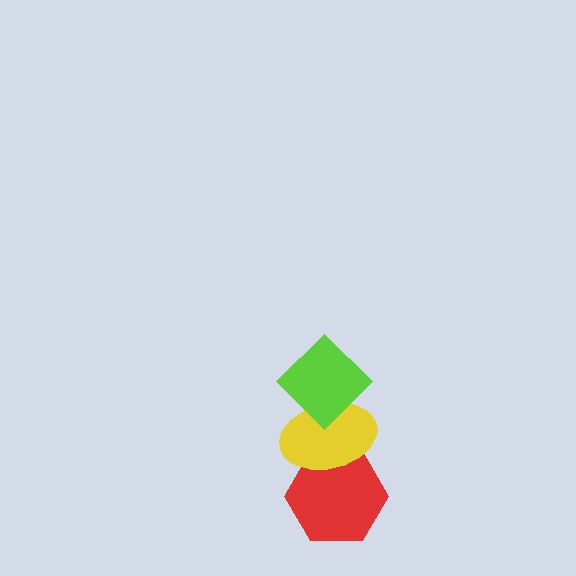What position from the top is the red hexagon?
The red hexagon is 3rd from the top.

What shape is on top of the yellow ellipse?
The lime diamond is on top of the yellow ellipse.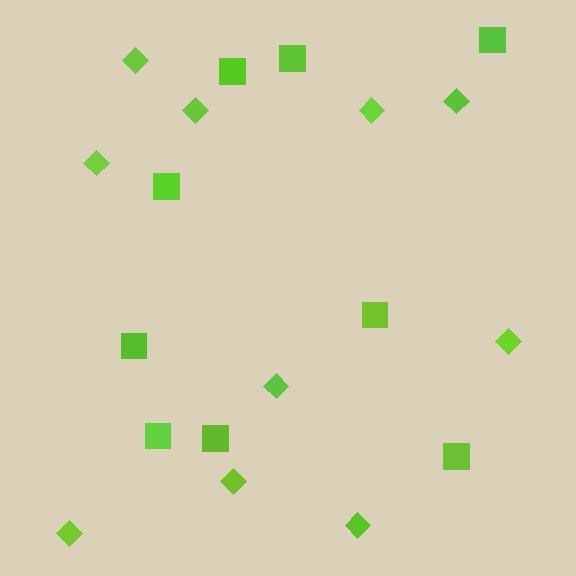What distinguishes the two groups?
There are 2 groups: one group of diamonds (10) and one group of squares (9).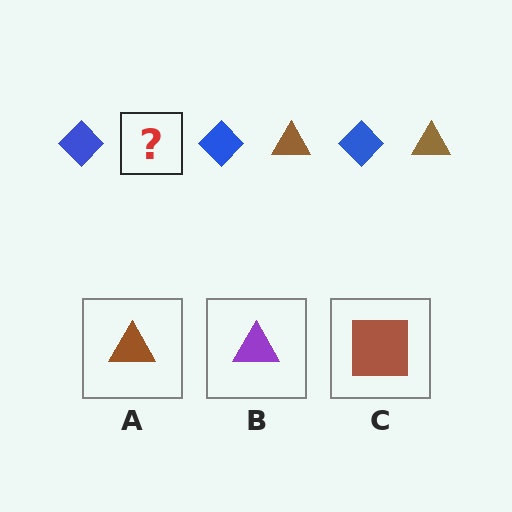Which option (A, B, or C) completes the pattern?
A.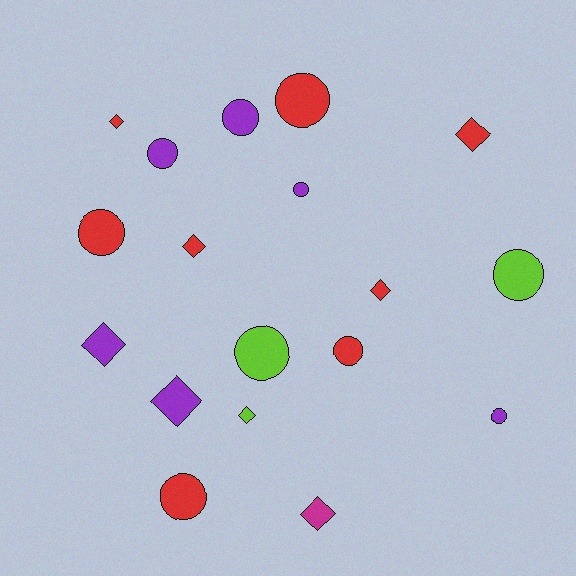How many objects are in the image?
There are 18 objects.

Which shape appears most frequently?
Circle, with 10 objects.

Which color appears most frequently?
Red, with 8 objects.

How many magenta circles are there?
There are no magenta circles.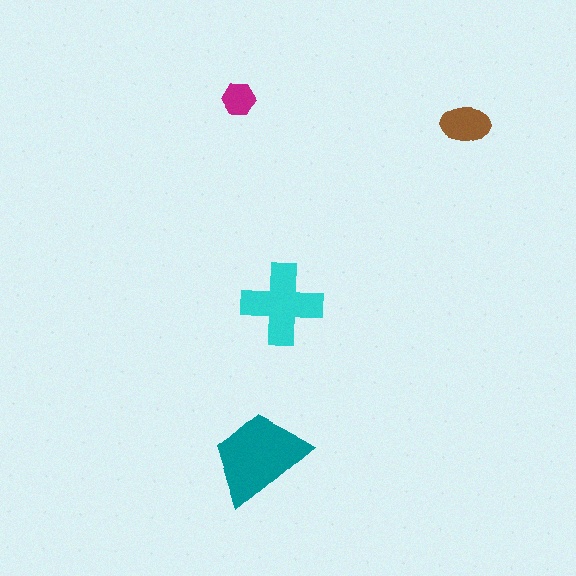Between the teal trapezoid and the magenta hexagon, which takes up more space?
The teal trapezoid.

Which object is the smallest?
The magenta hexagon.